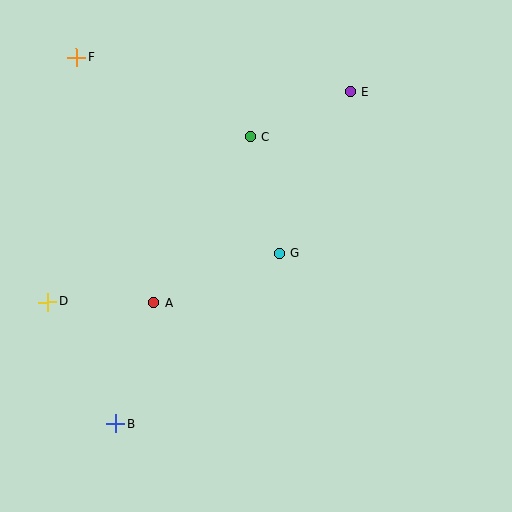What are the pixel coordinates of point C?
Point C is at (251, 137).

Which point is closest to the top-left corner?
Point F is closest to the top-left corner.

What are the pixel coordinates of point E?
Point E is at (350, 92).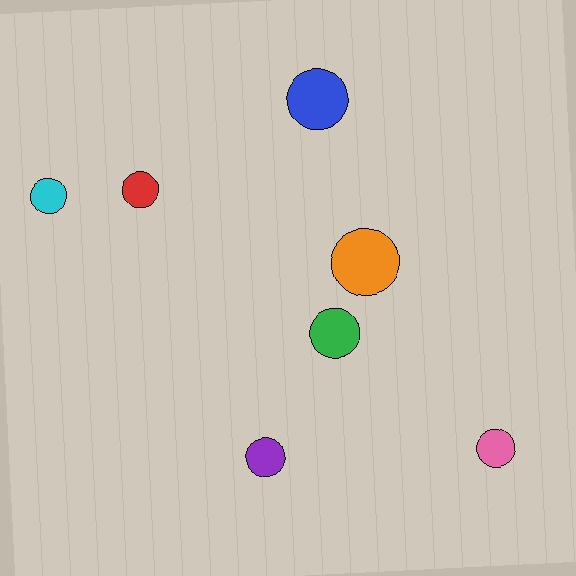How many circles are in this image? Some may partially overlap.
There are 7 circles.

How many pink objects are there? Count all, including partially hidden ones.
There is 1 pink object.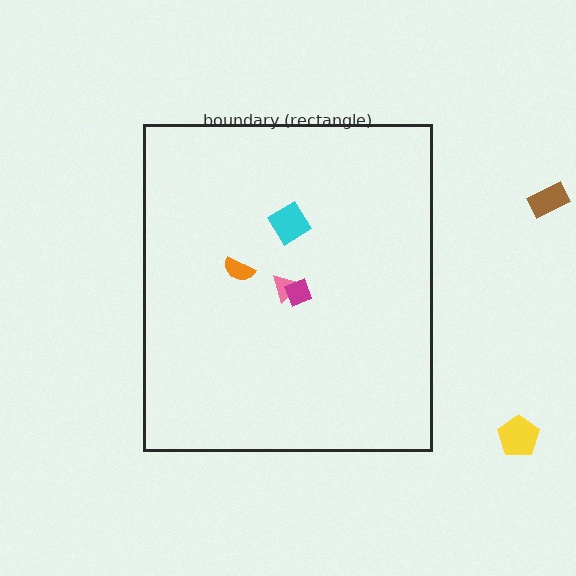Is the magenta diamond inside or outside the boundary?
Inside.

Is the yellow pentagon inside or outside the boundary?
Outside.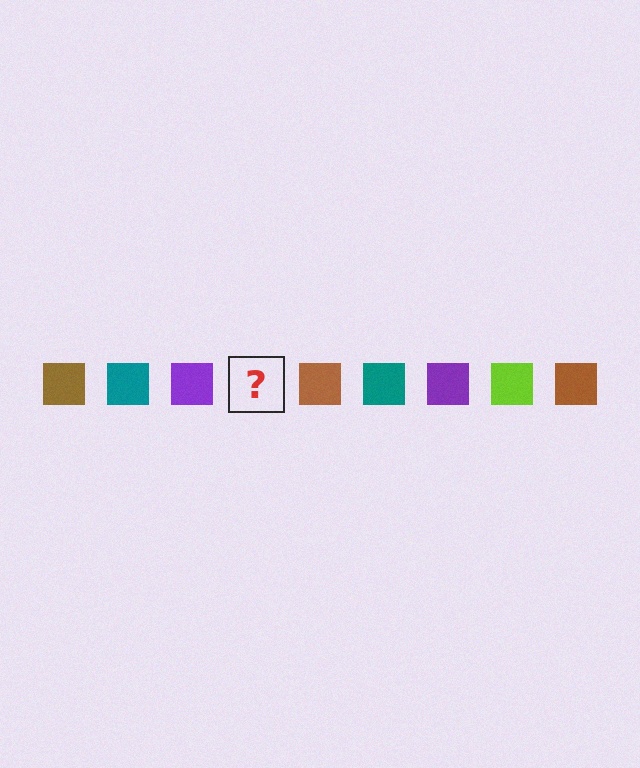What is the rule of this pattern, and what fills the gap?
The rule is that the pattern cycles through brown, teal, purple, lime squares. The gap should be filled with a lime square.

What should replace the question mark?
The question mark should be replaced with a lime square.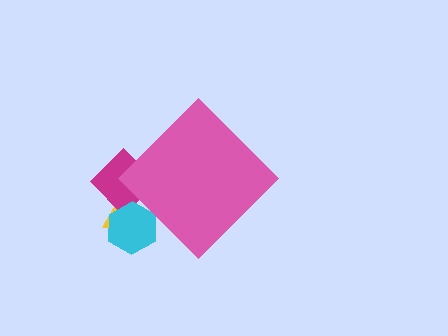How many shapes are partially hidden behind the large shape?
3 shapes are partially hidden.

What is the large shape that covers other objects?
A pink diamond.